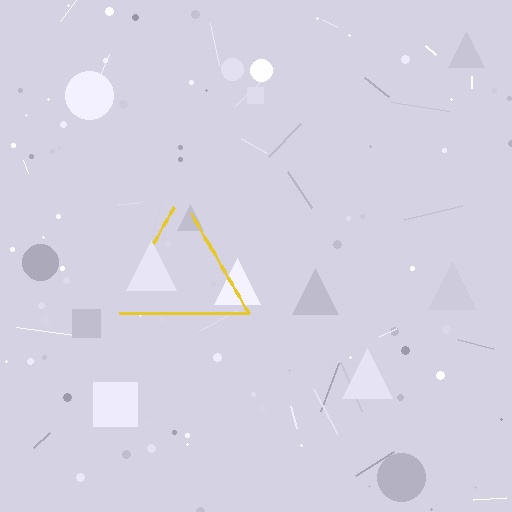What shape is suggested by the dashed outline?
The dashed outline suggests a triangle.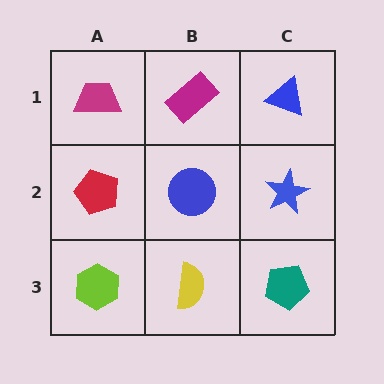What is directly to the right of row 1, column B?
A blue triangle.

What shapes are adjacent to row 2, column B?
A magenta rectangle (row 1, column B), a yellow semicircle (row 3, column B), a red pentagon (row 2, column A), a blue star (row 2, column C).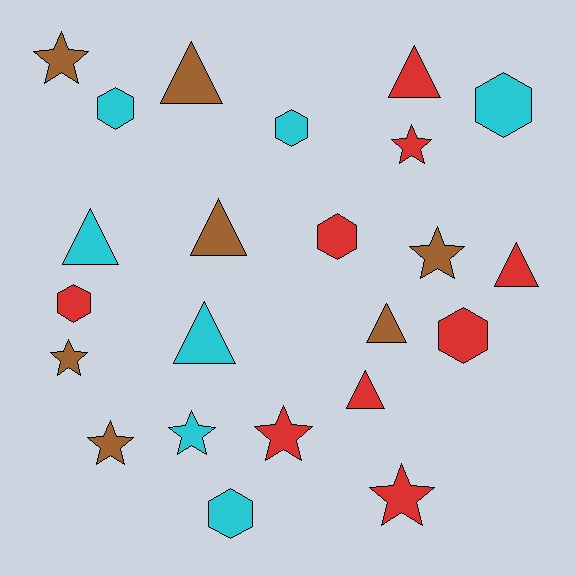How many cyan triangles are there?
There are 2 cyan triangles.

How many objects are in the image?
There are 23 objects.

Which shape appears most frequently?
Star, with 8 objects.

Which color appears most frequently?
Red, with 9 objects.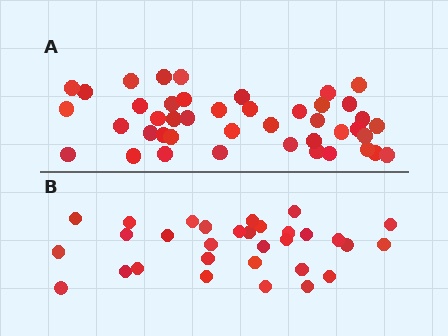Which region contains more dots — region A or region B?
Region A (the top region) has more dots.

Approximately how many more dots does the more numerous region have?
Region A has roughly 12 or so more dots than region B.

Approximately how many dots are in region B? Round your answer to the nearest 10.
About 30 dots. (The exact count is 31, which rounds to 30.)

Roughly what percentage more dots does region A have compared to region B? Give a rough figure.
About 40% more.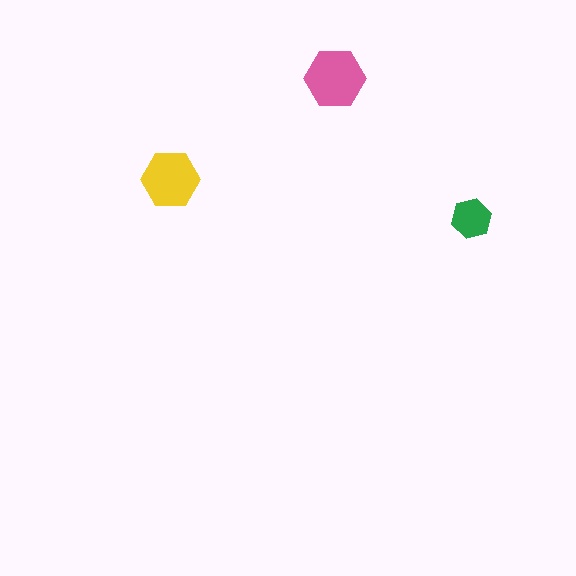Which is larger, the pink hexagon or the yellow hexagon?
The pink one.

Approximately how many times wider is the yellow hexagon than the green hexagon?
About 1.5 times wider.